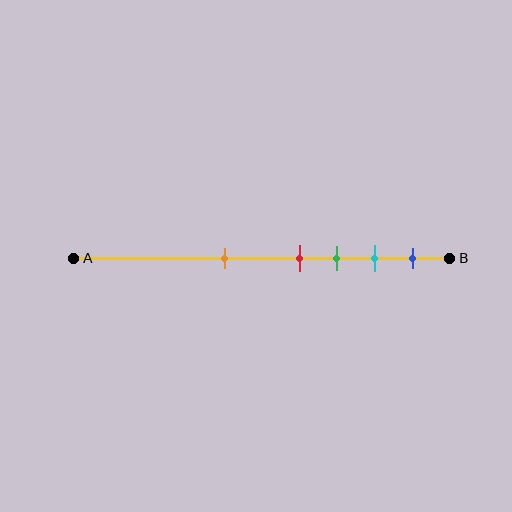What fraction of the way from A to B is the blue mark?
The blue mark is approximately 90% (0.9) of the way from A to B.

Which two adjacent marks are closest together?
The red and green marks are the closest adjacent pair.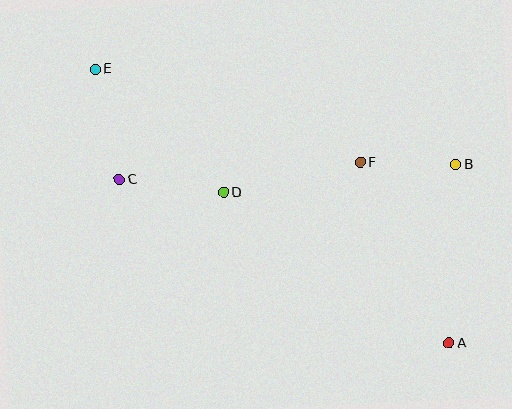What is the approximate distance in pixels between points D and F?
The distance between D and F is approximately 140 pixels.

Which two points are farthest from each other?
Points A and E are farthest from each other.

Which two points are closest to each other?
Points B and F are closest to each other.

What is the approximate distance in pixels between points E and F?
The distance between E and F is approximately 281 pixels.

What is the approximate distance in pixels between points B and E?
The distance between B and E is approximately 373 pixels.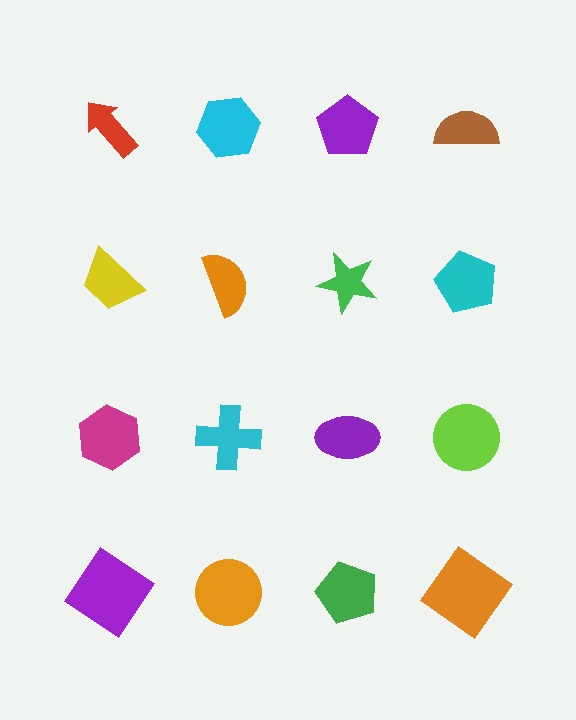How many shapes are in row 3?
4 shapes.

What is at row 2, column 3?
A green star.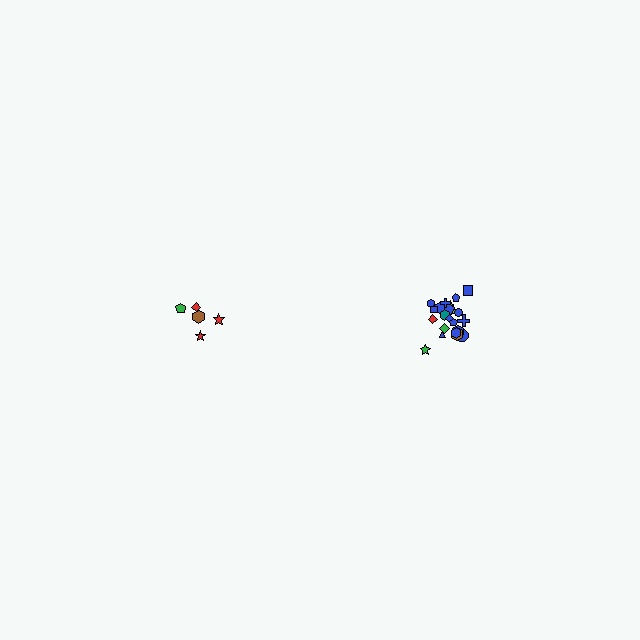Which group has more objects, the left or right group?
The right group.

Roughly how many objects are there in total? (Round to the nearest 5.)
Roughly 25 objects in total.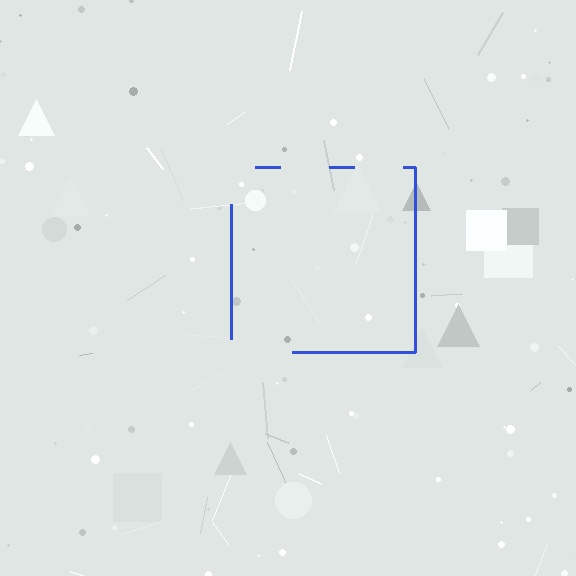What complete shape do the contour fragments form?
The contour fragments form a square.